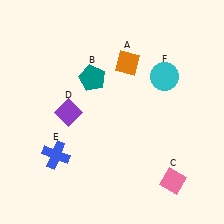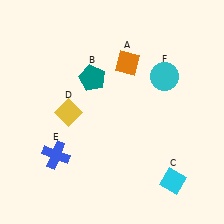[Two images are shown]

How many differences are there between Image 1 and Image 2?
There are 2 differences between the two images.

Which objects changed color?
C changed from pink to cyan. D changed from purple to yellow.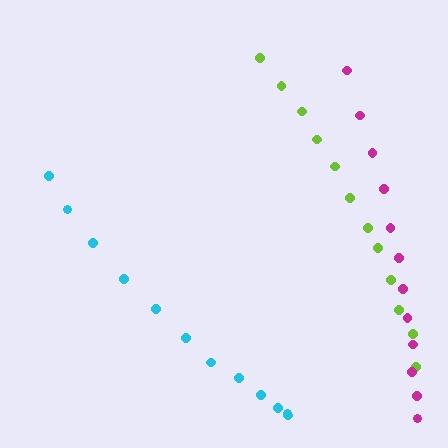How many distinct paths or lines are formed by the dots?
There are 3 distinct paths.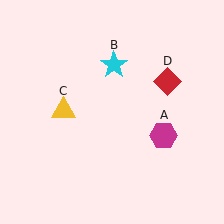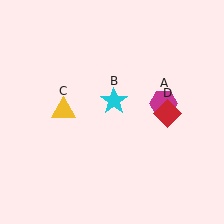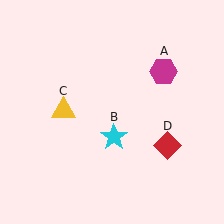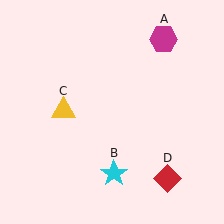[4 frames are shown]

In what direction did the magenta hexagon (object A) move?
The magenta hexagon (object A) moved up.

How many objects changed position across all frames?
3 objects changed position: magenta hexagon (object A), cyan star (object B), red diamond (object D).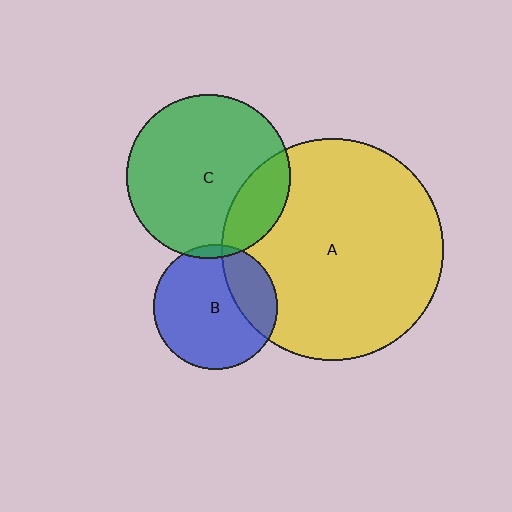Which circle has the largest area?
Circle A (yellow).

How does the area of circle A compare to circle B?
Approximately 3.2 times.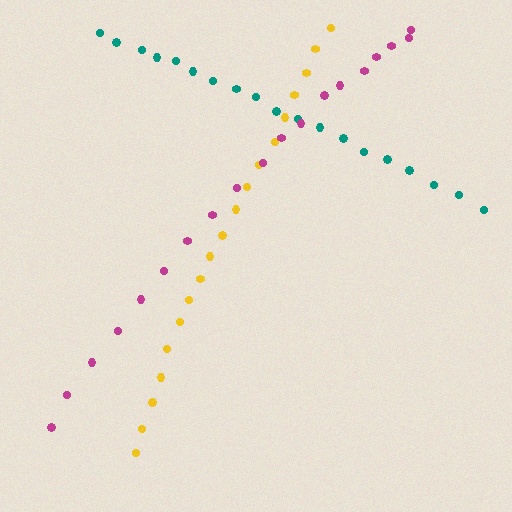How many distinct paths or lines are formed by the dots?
There are 3 distinct paths.